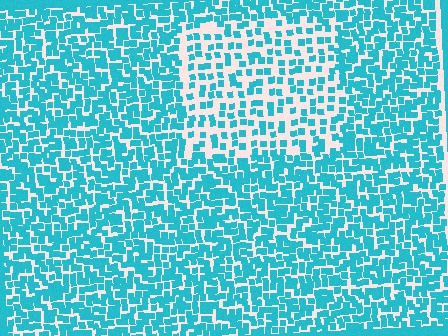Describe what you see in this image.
The image contains small cyan elements arranged at two different densities. A rectangle-shaped region is visible where the elements are less densely packed than the surrounding area.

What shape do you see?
I see a rectangle.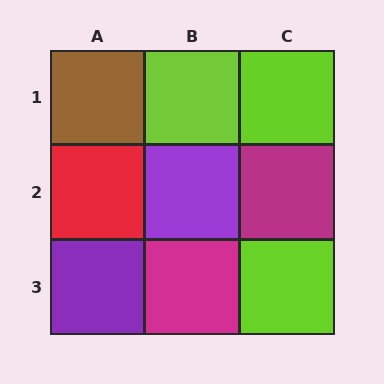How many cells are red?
1 cell is red.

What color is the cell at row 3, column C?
Lime.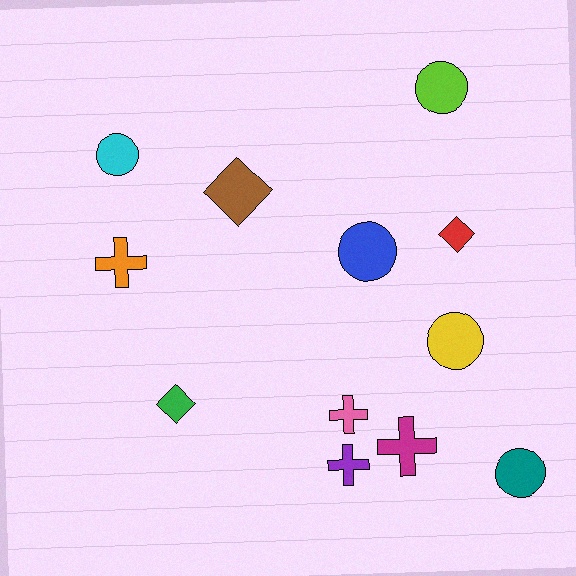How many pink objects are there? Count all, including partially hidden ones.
There is 1 pink object.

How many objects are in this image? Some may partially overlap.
There are 12 objects.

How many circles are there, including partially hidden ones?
There are 5 circles.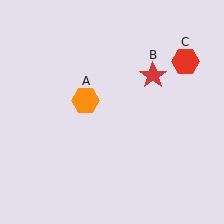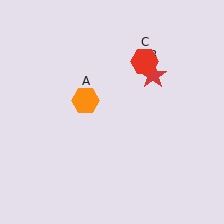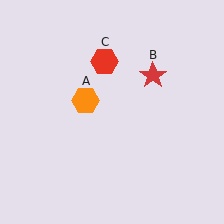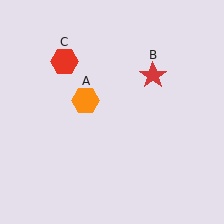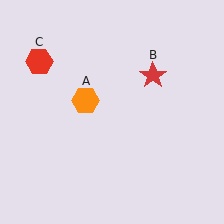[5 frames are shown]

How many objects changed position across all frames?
1 object changed position: red hexagon (object C).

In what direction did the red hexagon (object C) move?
The red hexagon (object C) moved left.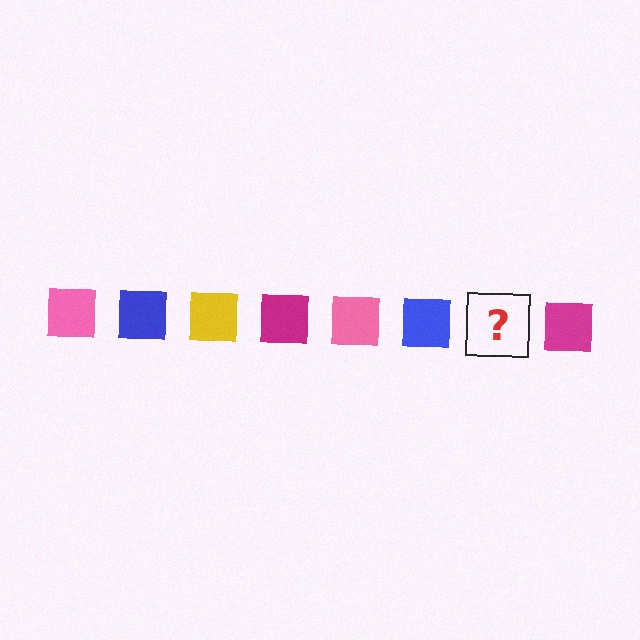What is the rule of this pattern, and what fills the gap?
The rule is that the pattern cycles through pink, blue, yellow, magenta squares. The gap should be filled with a yellow square.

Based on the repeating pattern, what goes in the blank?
The blank should be a yellow square.